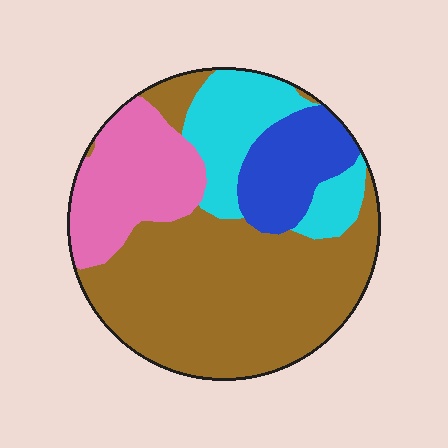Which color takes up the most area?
Brown, at roughly 50%.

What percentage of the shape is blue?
Blue takes up about one eighth (1/8) of the shape.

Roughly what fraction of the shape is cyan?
Cyan covers 17% of the shape.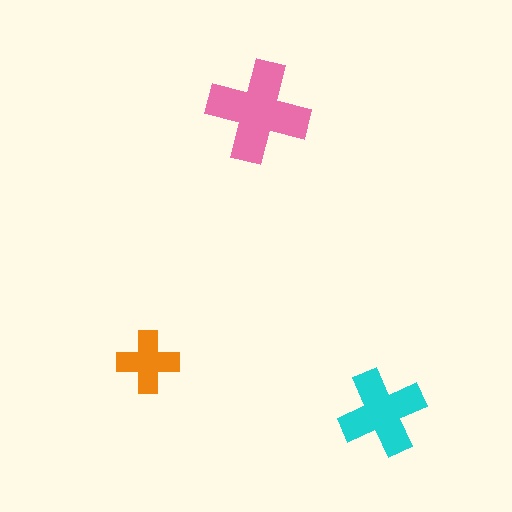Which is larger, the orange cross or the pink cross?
The pink one.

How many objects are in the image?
There are 3 objects in the image.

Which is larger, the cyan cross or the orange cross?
The cyan one.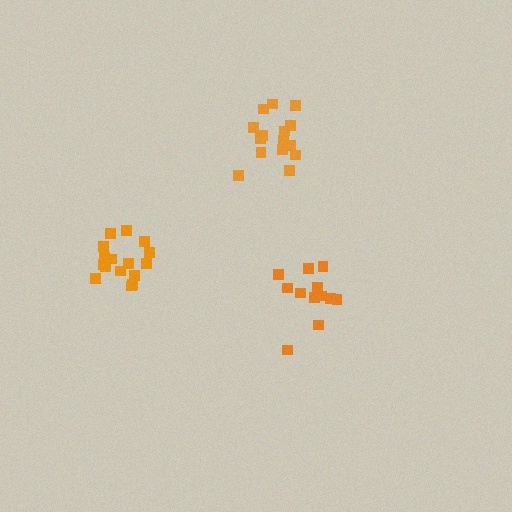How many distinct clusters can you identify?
There are 3 distinct clusters.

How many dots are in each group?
Group 1: 12 dots, Group 2: 15 dots, Group 3: 16 dots (43 total).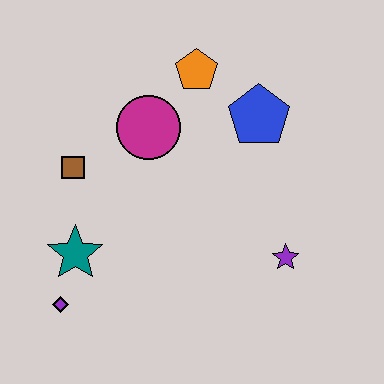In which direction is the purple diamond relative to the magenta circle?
The purple diamond is below the magenta circle.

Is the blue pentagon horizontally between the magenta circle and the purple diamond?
No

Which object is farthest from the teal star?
The blue pentagon is farthest from the teal star.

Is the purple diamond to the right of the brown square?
No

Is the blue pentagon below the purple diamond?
No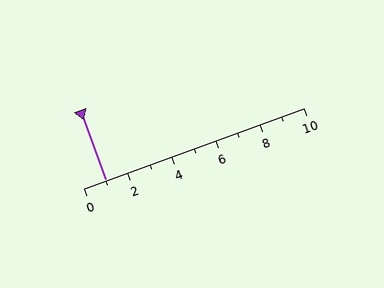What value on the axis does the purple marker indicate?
The marker indicates approximately 1.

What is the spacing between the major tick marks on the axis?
The major ticks are spaced 2 apart.